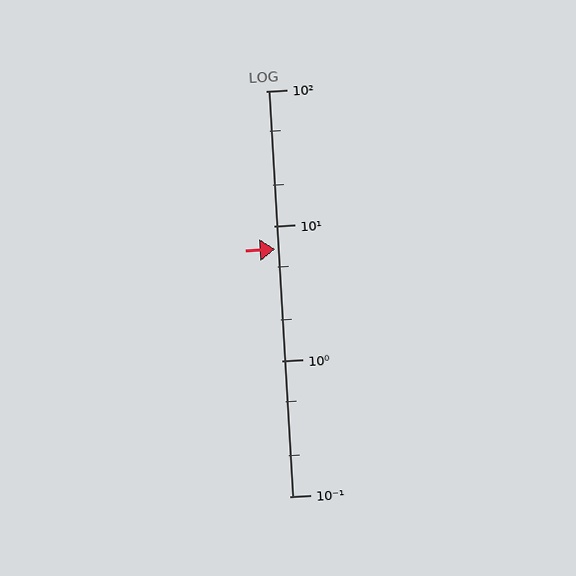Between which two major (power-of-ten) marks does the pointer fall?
The pointer is between 1 and 10.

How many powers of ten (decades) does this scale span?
The scale spans 3 decades, from 0.1 to 100.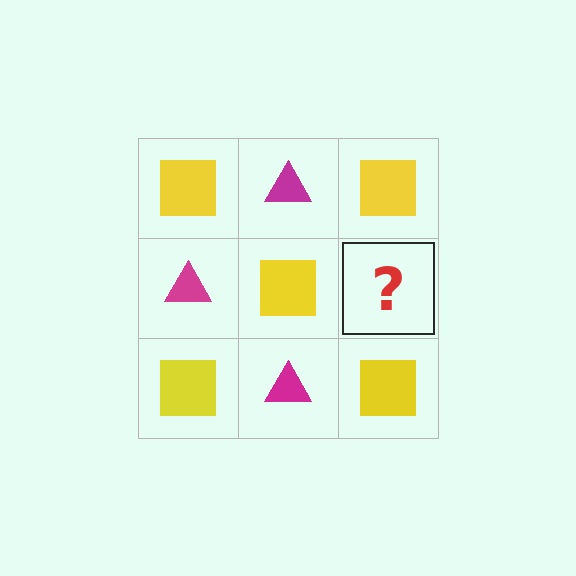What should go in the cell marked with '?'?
The missing cell should contain a magenta triangle.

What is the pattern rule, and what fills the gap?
The rule is that it alternates yellow square and magenta triangle in a checkerboard pattern. The gap should be filled with a magenta triangle.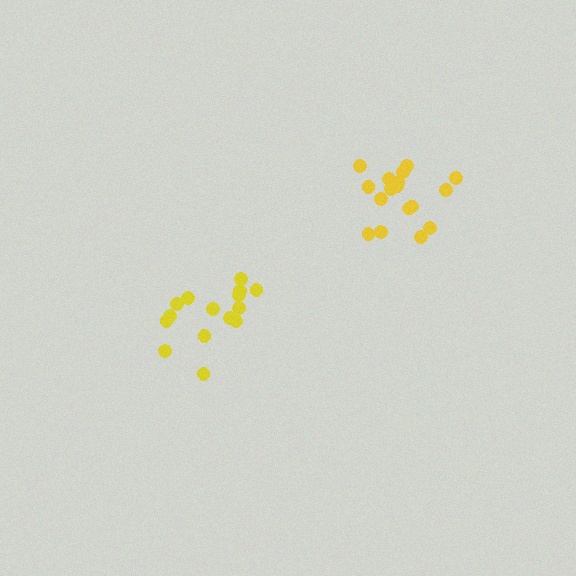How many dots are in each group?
Group 1: 16 dots, Group 2: 17 dots (33 total).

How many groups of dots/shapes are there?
There are 2 groups.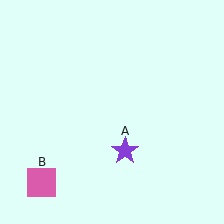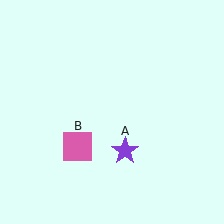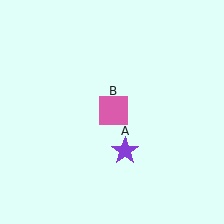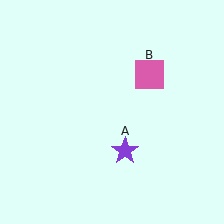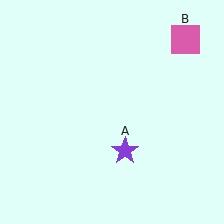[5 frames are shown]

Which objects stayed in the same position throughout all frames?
Purple star (object A) remained stationary.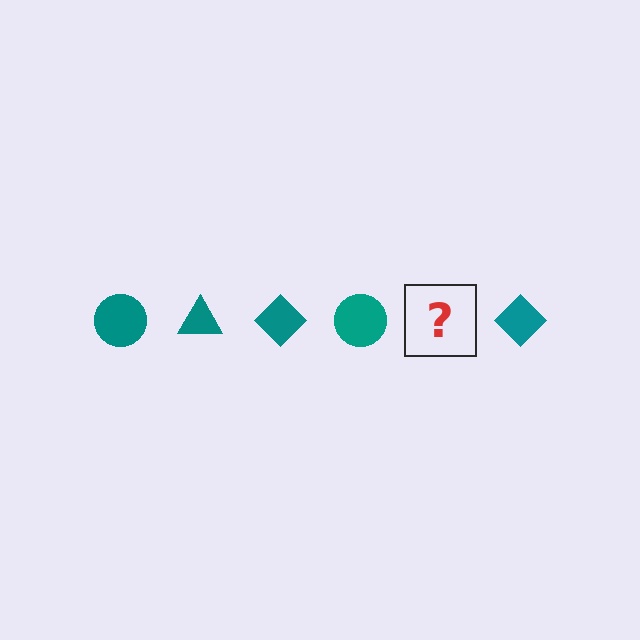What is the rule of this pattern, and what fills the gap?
The rule is that the pattern cycles through circle, triangle, diamond shapes in teal. The gap should be filled with a teal triangle.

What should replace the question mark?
The question mark should be replaced with a teal triangle.